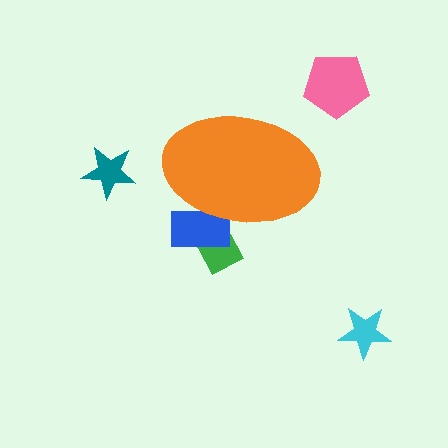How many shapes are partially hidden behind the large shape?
2 shapes are partially hidden.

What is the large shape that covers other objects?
An orange ellipse.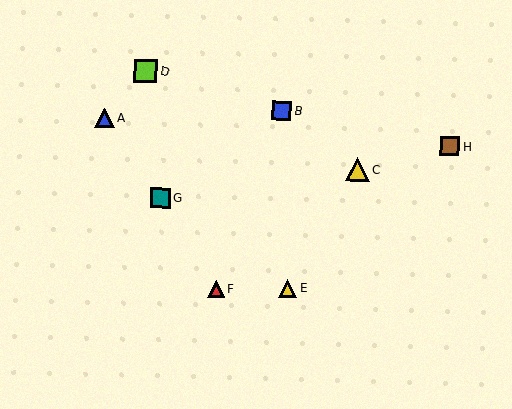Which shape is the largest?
The yellow triangle (labeled C) is the largest.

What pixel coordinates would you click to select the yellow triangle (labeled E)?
Click at (287, 288) to select the yellow triangle E.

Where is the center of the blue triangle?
The center of the blue triangle is at (105, 118).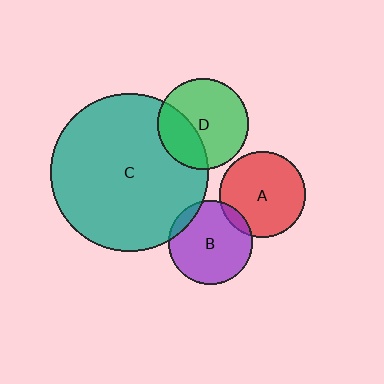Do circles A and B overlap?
Yes.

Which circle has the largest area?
Circle C (teal).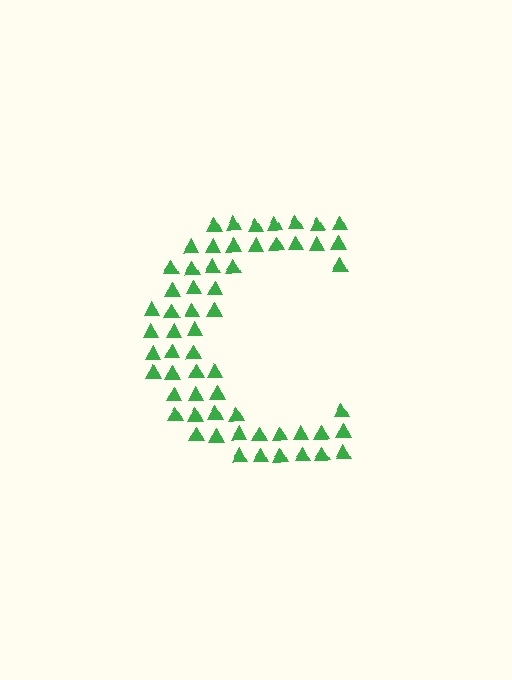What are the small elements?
The small elements are triangles.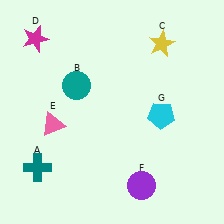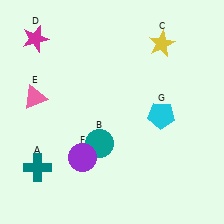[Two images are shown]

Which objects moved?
The objects that moved are: the teal circle (B), the pink triangle (E), the purple circle (F).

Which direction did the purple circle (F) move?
The purple circle (F) moved left.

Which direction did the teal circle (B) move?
The teal circle (B) moved down.